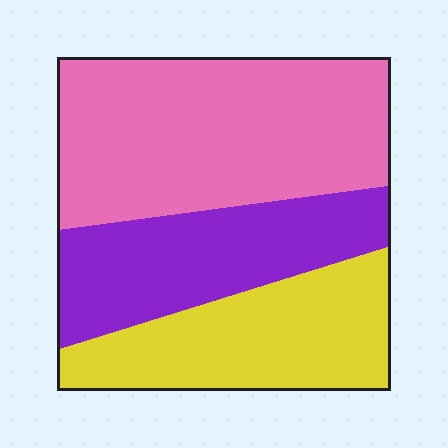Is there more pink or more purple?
Pink.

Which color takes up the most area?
Pink, at roughly 45%.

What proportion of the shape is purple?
Purple covers 27% of the shape.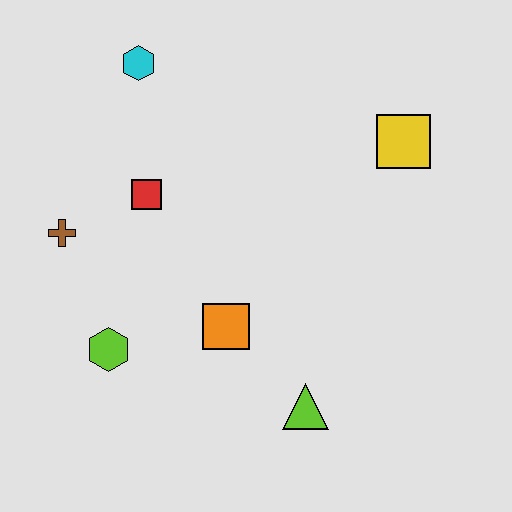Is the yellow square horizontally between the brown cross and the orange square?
No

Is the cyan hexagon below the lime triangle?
No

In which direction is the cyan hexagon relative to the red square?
The cyan hexagon is above the red square.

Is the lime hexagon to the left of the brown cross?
No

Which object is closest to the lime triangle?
The orange square is closest to the lime triangle.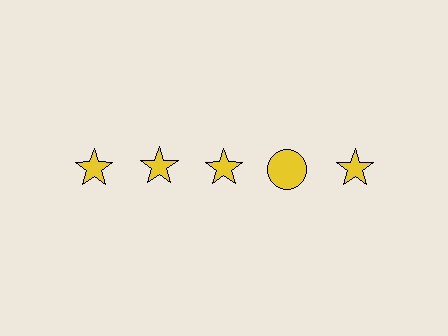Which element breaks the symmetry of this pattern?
The yellow circle in the top row, second from right column breaks the symmetry. All other shapes are yellow stars.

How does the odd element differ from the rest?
It has a different shape: circle instead of star.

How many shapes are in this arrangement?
There are 5 shapes arranged in a grid pattern.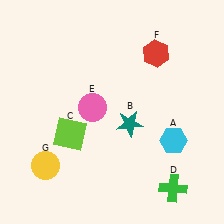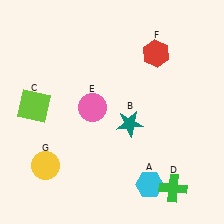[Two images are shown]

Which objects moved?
The objects that moved are: the cyan hexagon (A), the lime square (C).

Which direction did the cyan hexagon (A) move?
The cyan hexagon (A) moved down.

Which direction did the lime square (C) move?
The lime square (C) moved left.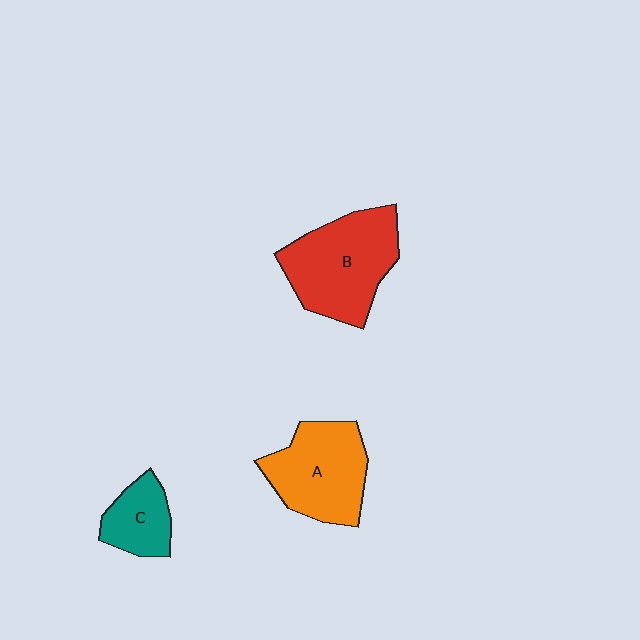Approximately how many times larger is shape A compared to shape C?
Approximately 1.8 times.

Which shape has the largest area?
Shape B (red).